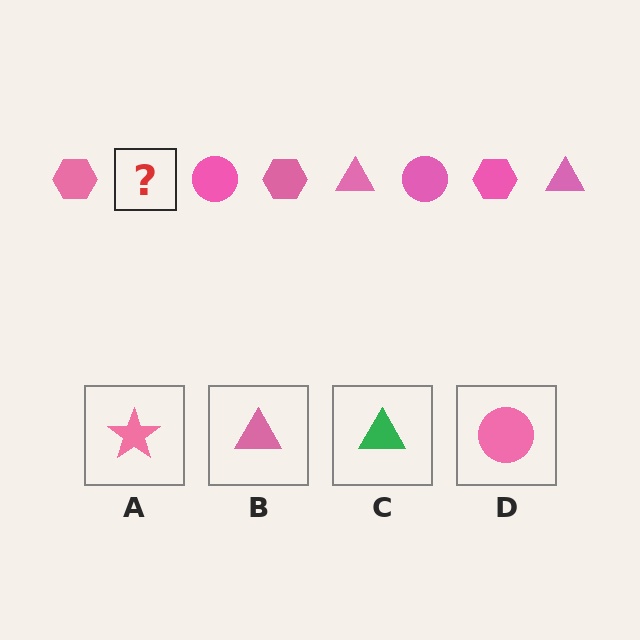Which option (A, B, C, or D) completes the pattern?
B.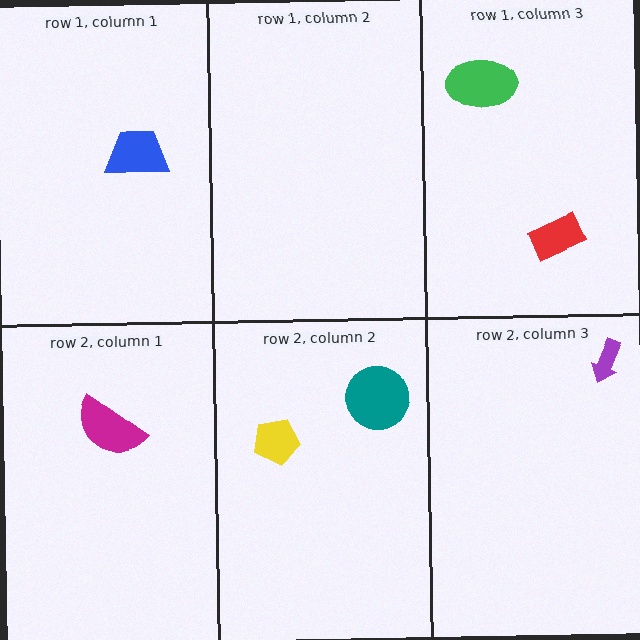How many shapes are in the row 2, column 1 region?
1.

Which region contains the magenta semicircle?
The row 2, column 1 region.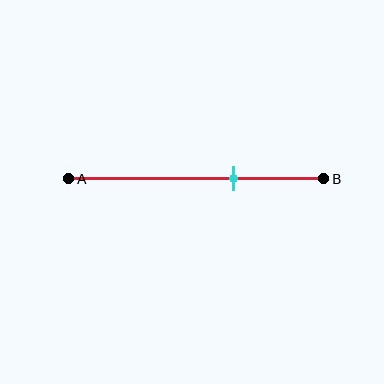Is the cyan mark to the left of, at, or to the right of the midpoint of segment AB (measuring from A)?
The cyan mark is to the right of the midpoint of segment AB.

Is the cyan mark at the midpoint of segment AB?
No, the mark is at about 65% from A, not at the 50% midpoint.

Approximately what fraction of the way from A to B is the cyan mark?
The cyan mark is approximately 65% of the way from A to B.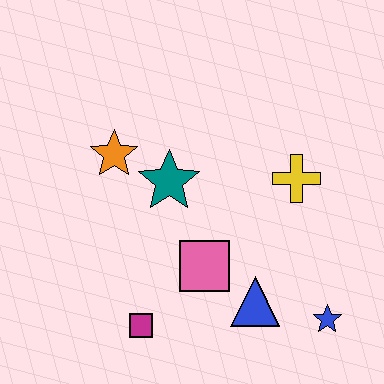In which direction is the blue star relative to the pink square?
The blue star is to the right of the pink square.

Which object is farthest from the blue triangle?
The orange star is farthest from the blue triangle.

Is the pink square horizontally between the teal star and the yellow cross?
Yes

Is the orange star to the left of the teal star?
Yes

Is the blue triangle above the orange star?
No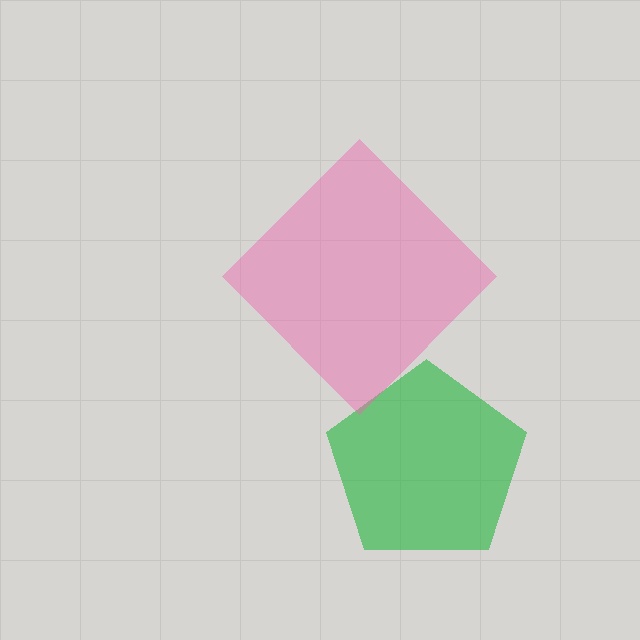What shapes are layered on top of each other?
The layered shapes are: a green pentagon, a pink diamond.